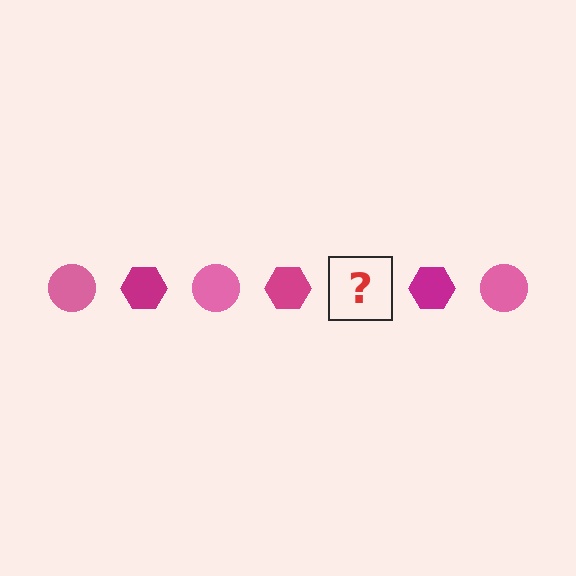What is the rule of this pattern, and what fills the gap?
The rule is that the pattern alternates between pink circle and magenta hexagon. The gap should be filled with a pink circle.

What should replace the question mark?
The question mark should be replaced with a pink circle.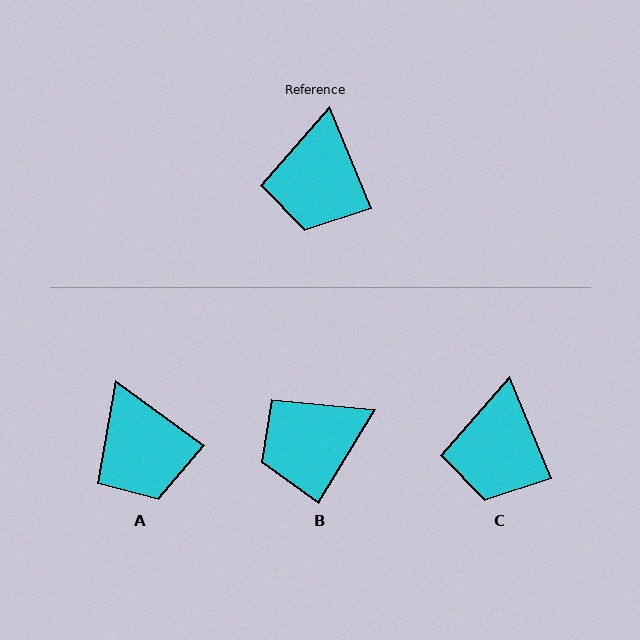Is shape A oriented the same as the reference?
No, it is off by about 31 degrees.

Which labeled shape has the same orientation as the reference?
C.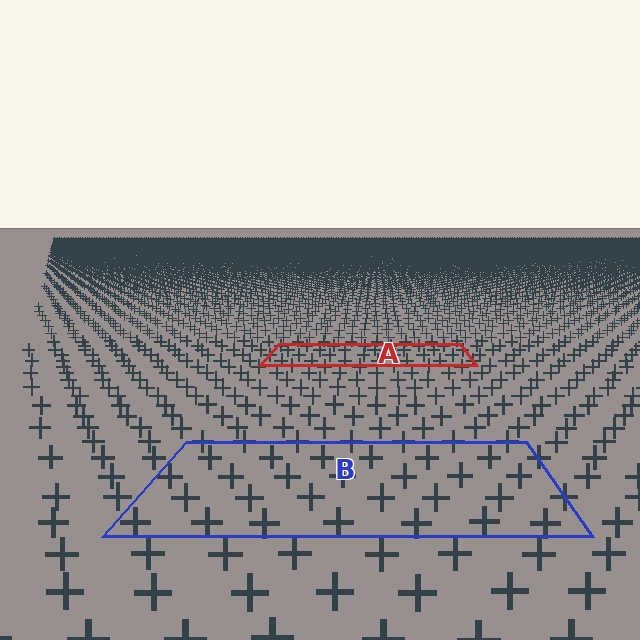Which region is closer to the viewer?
Region B is closer. The texture elements there are larger and more spread out.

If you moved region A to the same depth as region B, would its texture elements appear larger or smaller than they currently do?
They would appear larger. At a closer depth, the same texture elements are projected at a bigger on-screen size.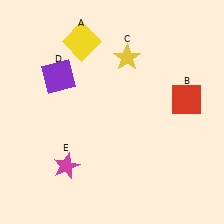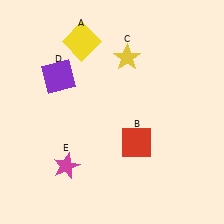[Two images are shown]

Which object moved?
The red square (B) moved left.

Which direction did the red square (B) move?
The red square (B) moved left.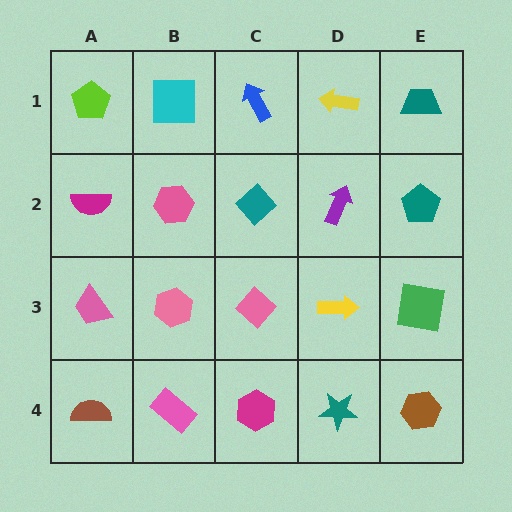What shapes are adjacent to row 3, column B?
A pink hexagon (row 2, column B), a pink rectangle (row 4, column B), a pink trapezoid (row 3, column A), a pink diamond (row 3, column C).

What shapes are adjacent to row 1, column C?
A teal diamond (row 2, column C), a cyan square (row 1, column B), a yellow arrow (row 1, column D).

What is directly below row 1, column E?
A teal pentagon.